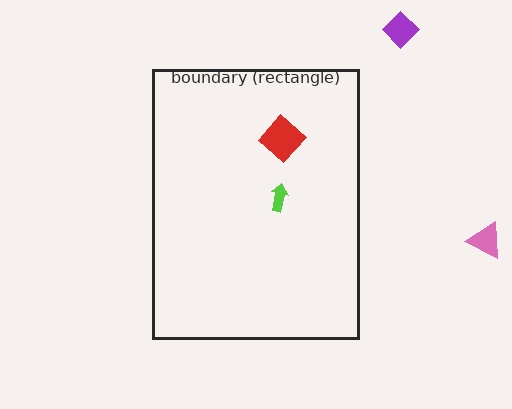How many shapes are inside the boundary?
2 inside, 2 outside.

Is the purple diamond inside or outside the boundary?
Outside.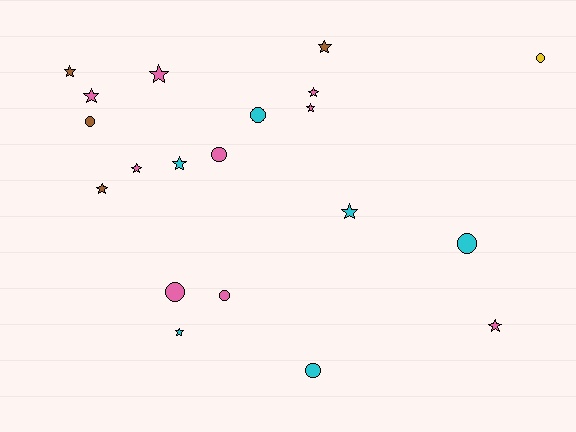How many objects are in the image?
There are 20 objects.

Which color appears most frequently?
Pink, with 9 objects.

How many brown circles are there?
There is 1 brown circle.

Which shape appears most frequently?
Star, with 12 objects.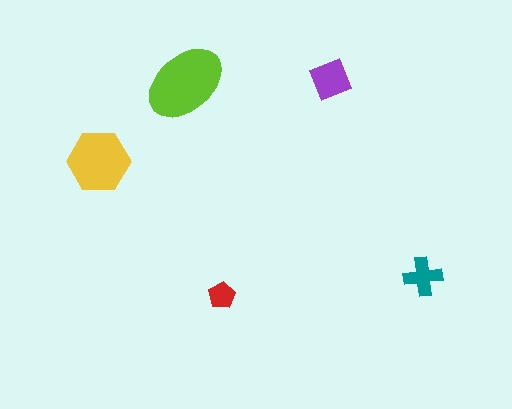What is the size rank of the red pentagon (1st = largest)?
5th.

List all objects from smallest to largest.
The red pentagon, the teal cross, the purple diamond, the yellow hexagon, the lime ellipse.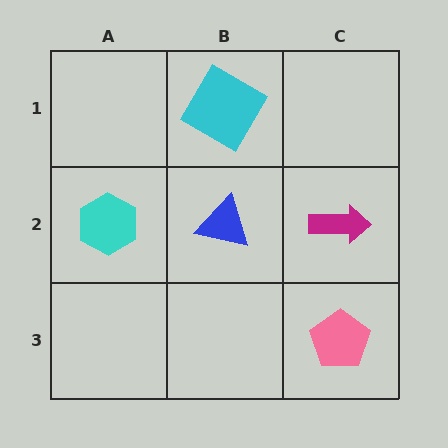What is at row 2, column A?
A cyan hexagon.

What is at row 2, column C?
A magenta arrow.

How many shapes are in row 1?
1 shape.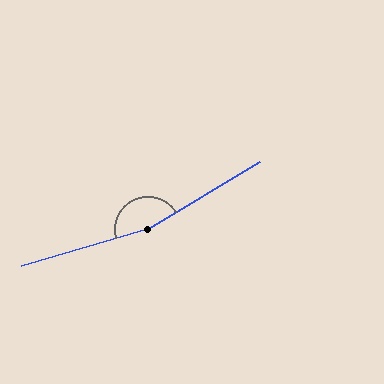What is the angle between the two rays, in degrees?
Approximately 166 degrees.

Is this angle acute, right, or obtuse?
It is obtuse.